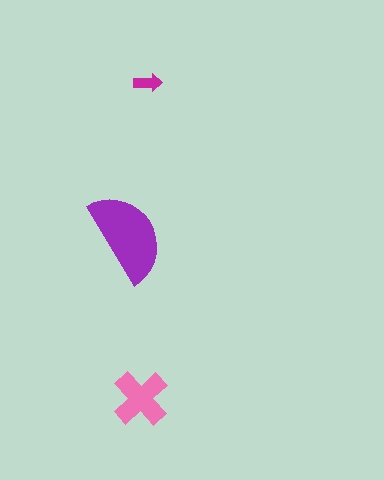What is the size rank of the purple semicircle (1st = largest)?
1st.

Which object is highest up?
The magenta arrow is topmost.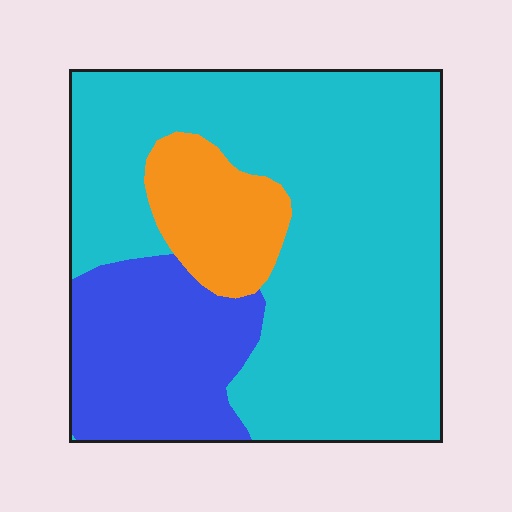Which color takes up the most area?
Cyan, at roughly 65%.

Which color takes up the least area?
Orange, at roughly 10%.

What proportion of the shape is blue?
Blue covers around 20% of the shape.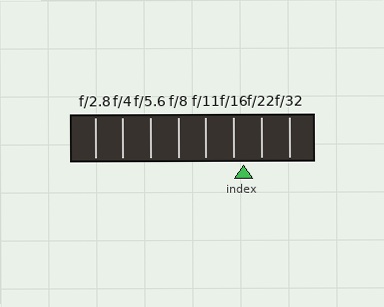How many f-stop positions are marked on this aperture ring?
There are 8 f-stop positions marked.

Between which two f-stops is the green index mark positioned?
The index mark is between f/16 and f/22.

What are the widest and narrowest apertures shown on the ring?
The widest aperture shown is f/2.8 and the narrowest is f/32.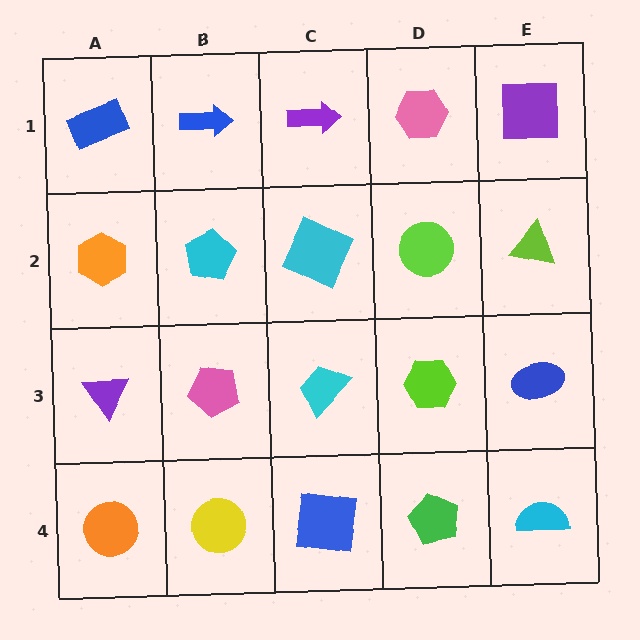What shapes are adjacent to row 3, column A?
An orange hexagon (row 2, column A), an orange circle (row 4, column A), a pink pentagon (row 3, column B).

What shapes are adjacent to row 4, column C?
A cyan trapezoid (row 3, column C), a yellow circle (row 4, column B), a green pentagon (row 4, column D).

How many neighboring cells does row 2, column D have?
4.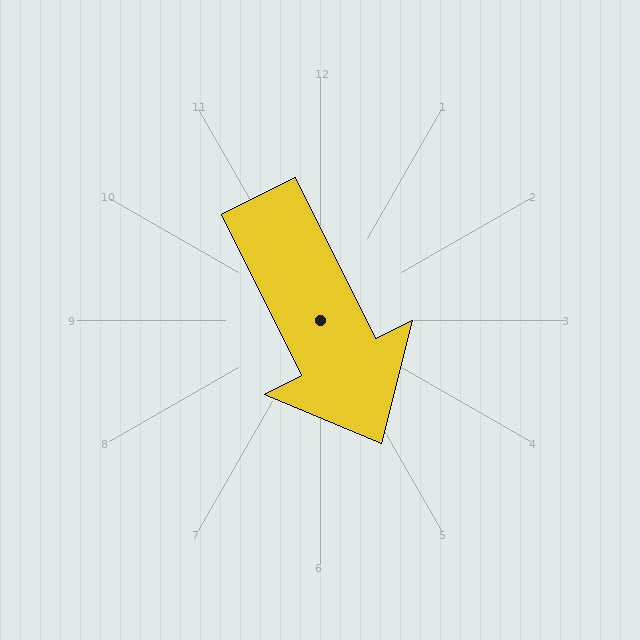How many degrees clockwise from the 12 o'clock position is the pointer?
Approximately 153 degrees.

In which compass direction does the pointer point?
Southeast.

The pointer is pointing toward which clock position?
Roughly 5 o'clock.